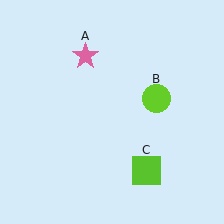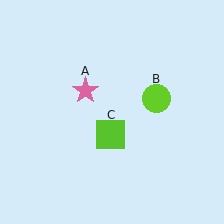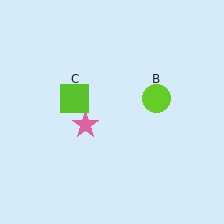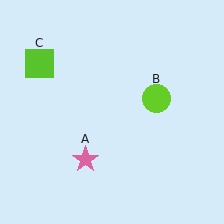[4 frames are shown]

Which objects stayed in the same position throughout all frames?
Lime circle (object B) remained stationary.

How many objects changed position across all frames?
2 objects changed position: pink star (object A), lime square (object C).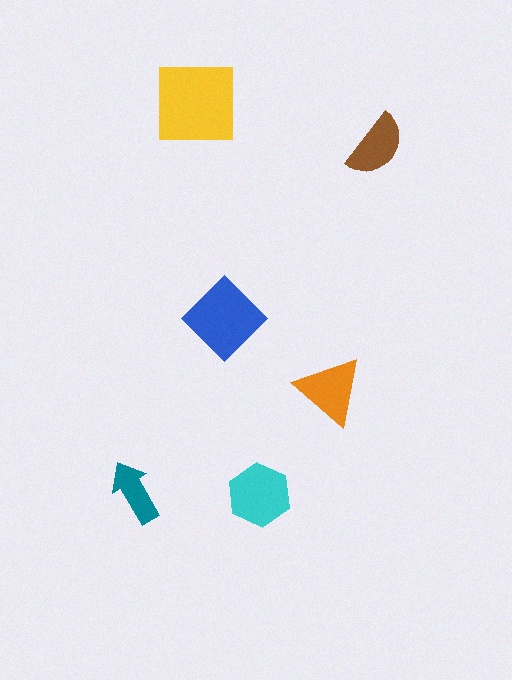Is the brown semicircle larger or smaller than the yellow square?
Smaller.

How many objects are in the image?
There are 6 objects in the image.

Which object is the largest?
The yellow square.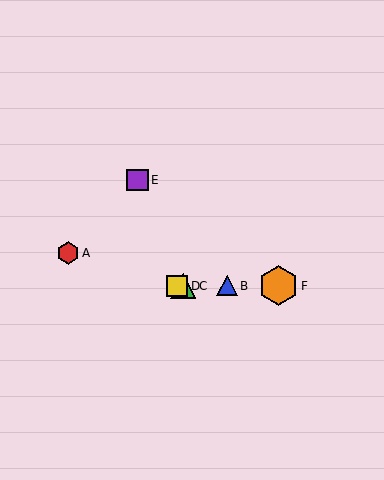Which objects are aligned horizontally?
Objects B, C, D, F are aligned horizontally.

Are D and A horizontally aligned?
No, D is at y≈286 and A is at y≈253.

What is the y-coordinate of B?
Object B is at y≈286.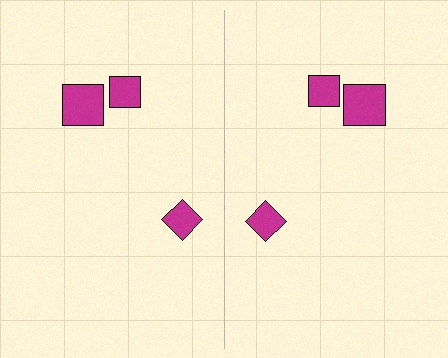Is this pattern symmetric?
Yes, this pattern has bilateral (reflection) symmetry.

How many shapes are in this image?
There are 6 shapes in this image.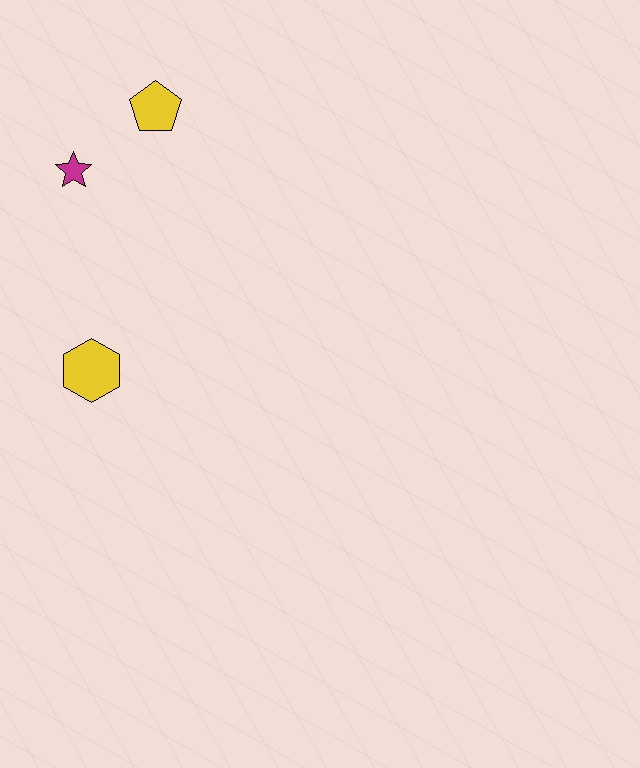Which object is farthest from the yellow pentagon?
The yellow hexagon is farthest from the yellow pentagon.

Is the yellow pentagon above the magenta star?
Yes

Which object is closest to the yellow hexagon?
The magenta star is closest to the yellow hexagon.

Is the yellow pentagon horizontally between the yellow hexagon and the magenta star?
No